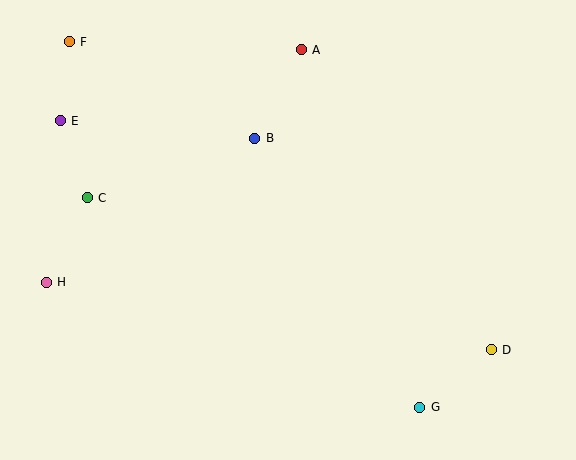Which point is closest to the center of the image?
Point B at (255, 138) is closest to the center.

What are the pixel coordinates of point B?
Point B is at (255, 138).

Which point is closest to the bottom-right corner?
Point D is closest to the bottom-right corner.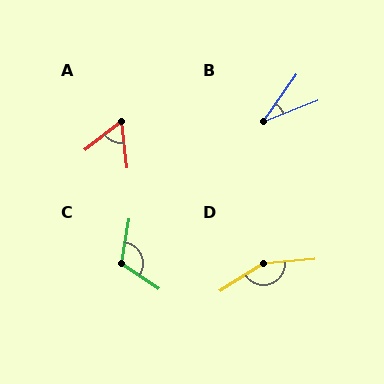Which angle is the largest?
D, at approximately 153 degrees.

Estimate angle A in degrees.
Approximately 58 degrees.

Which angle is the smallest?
B, at approximately 33 degrees.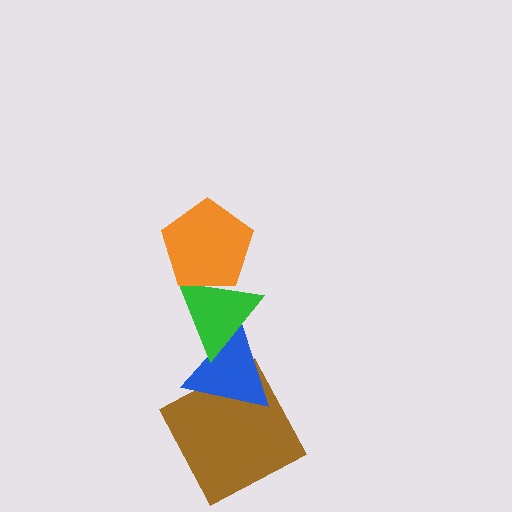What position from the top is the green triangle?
The green triangle is 2nd from the top.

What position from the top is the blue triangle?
The blue triangle is 3rd from the top.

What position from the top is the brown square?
The brown square is 4th from the top.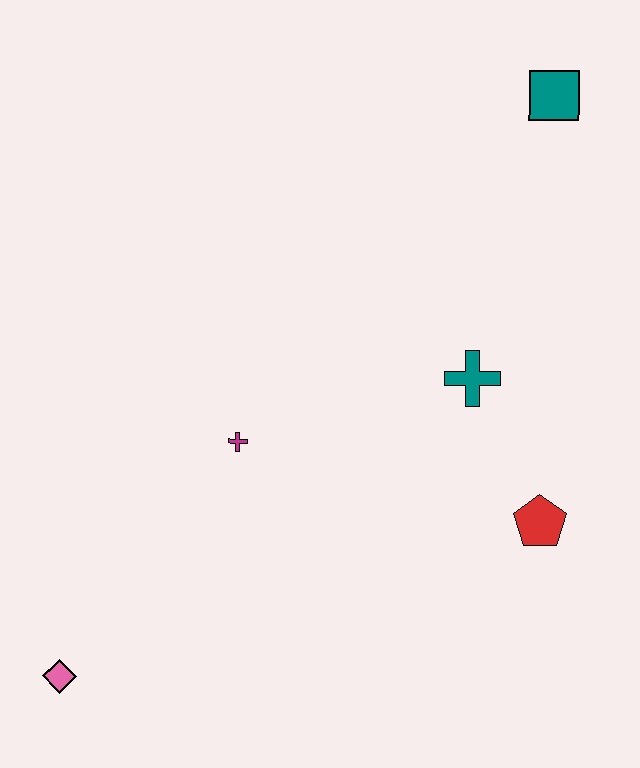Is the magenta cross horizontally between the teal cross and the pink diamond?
Yes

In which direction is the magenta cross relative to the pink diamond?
The magenta cross is above the pink diamond.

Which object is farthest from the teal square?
The pink diamond is farthest from the teal square.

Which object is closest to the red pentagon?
The teal cross is closest to the red pentagon.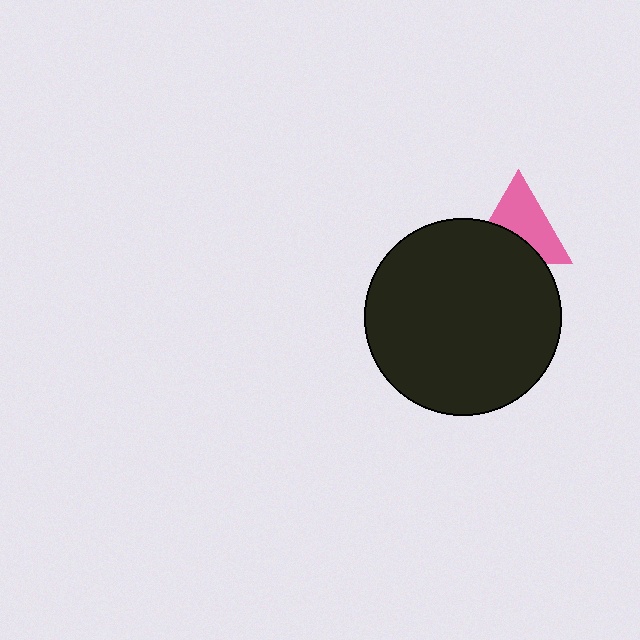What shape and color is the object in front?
The object in front is a black circle.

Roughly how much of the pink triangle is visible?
About half of it is visible (roughly 60%).